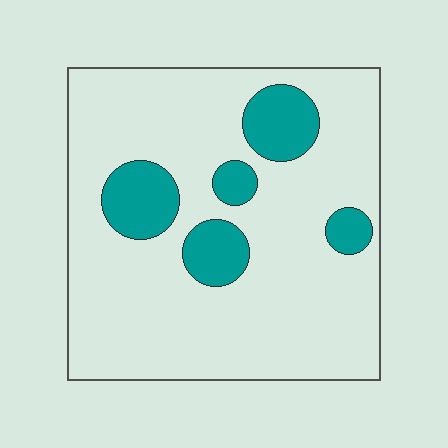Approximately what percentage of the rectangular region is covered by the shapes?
Approximately 15%.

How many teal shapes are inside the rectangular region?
5.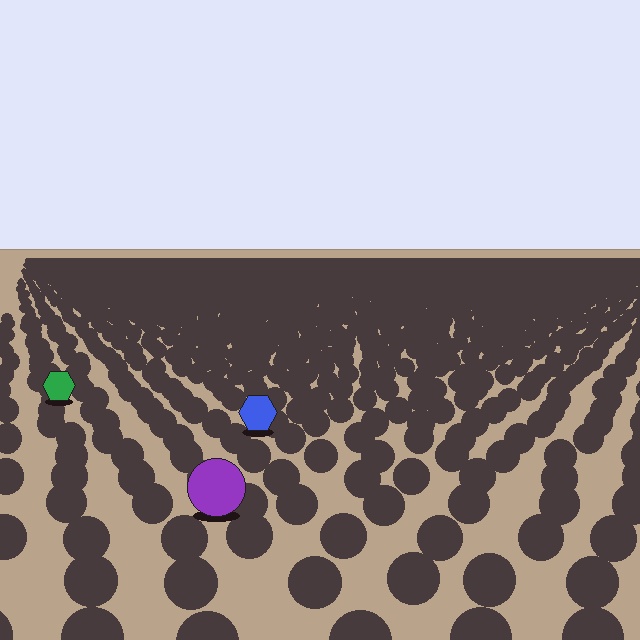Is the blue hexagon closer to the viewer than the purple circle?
No. The purple circle is closer — you can tell from the texture gradient: the ground texture is coarser near it.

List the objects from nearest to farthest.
From nearest to farthest: the purple circle, the blue hexagon, the green hexagon.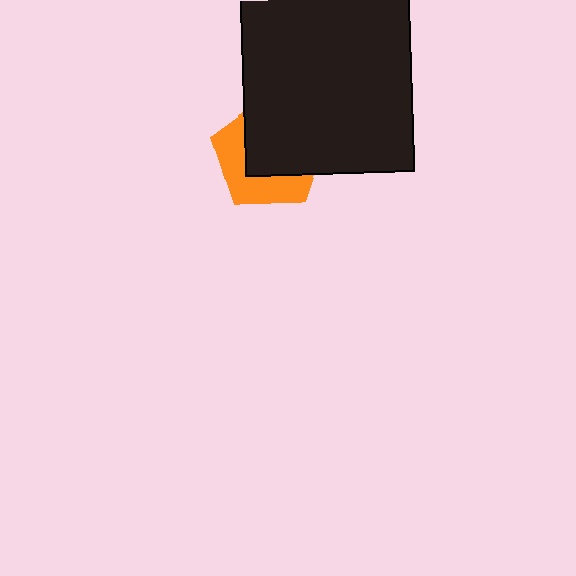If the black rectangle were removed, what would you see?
You would see the complete orange pentagon.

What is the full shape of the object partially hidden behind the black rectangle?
The partially hidden object is an orange pentagon.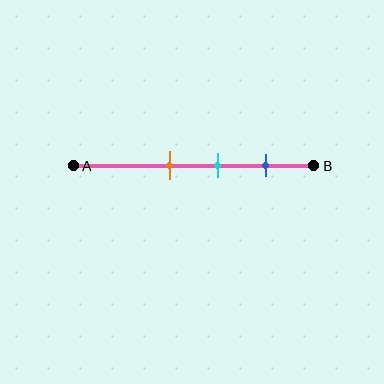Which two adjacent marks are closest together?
The orange and cyan marks are the closest adjacent pair.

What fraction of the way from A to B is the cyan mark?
The cyan mark is approximately 60% (0.6) of the way from A to B.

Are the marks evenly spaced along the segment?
Yes, the marks are approximately evenly spaced.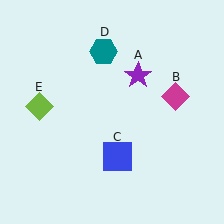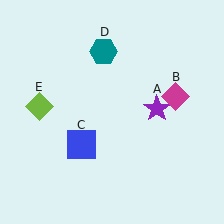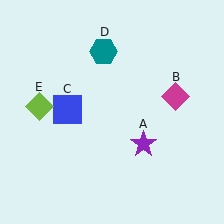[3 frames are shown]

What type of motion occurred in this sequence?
The purple star (object A), blue square (object C) rotated clockwise around the center of the scene.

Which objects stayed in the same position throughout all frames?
Magenta diamond (object B) and teal hexagon (object D) and lime diamond (object E) remained stationary.